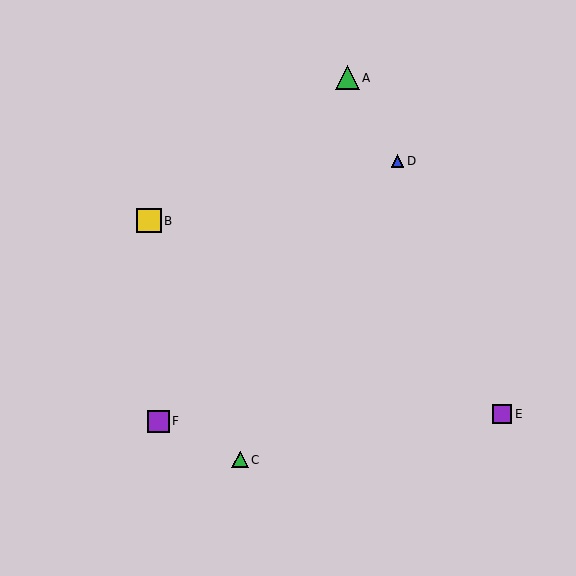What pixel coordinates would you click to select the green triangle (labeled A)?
Click at (348, 78) to select the green triangle A.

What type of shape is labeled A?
Shape A is a green triangle.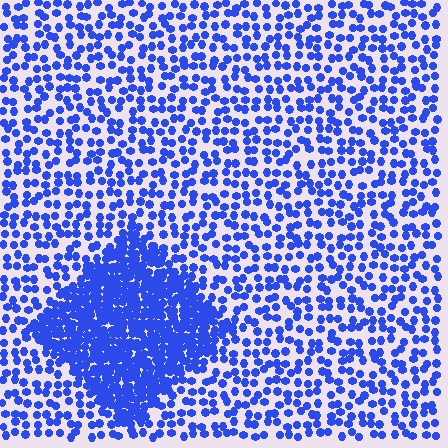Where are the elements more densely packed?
The elements are more densely packed inside the diamond boundary.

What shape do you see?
I see a diamond.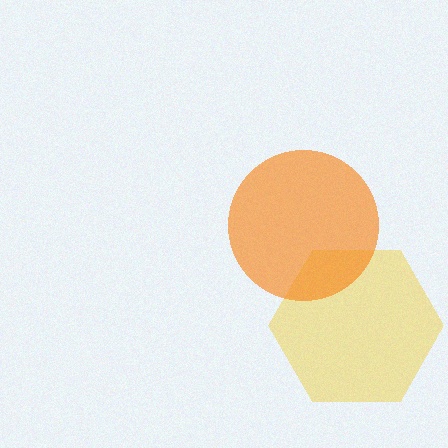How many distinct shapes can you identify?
There are 2 distinct shapes: a yellow hexagon, an orange circle.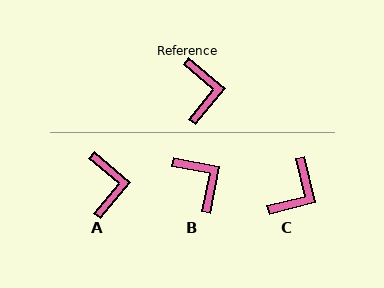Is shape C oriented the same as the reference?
No, it is off by about 37 degrees.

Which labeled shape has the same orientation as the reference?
A.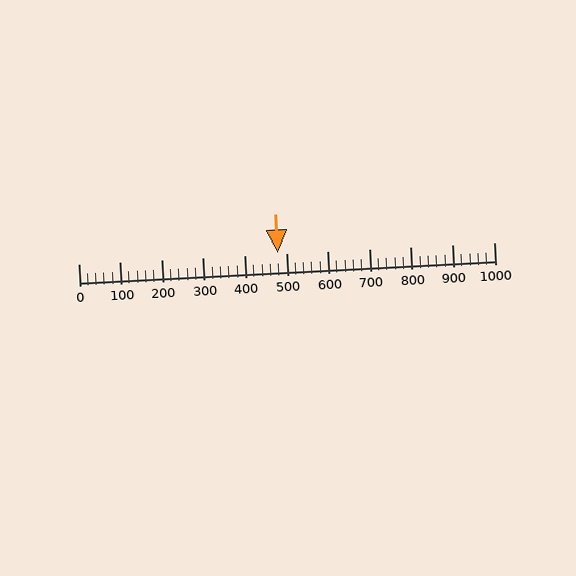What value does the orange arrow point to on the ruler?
The orange arrow points to approximately 480.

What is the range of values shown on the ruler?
The ruler shows values from 0 to 1000.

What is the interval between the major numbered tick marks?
The major tick marks are spaced 100 units apart.